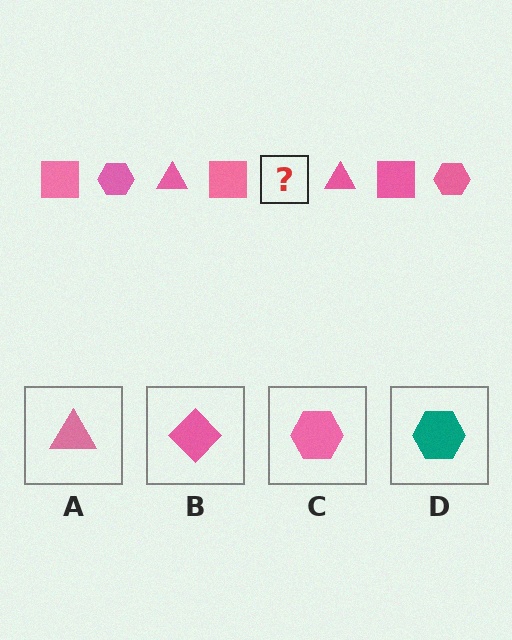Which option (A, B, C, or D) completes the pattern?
C.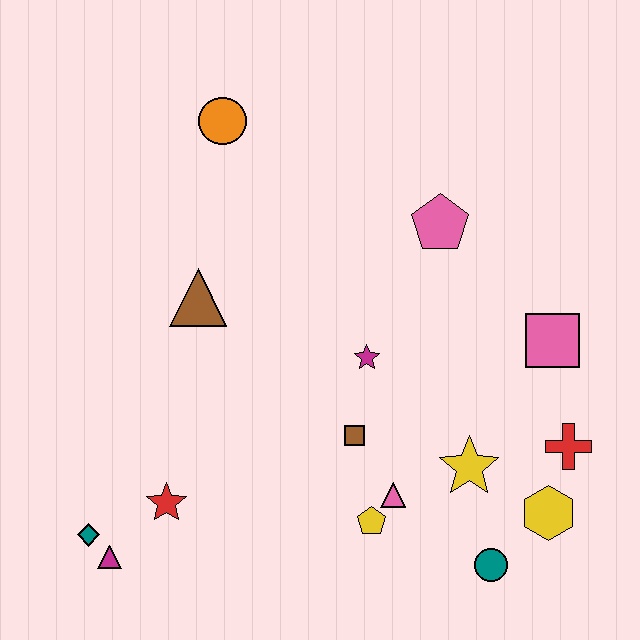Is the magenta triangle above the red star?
No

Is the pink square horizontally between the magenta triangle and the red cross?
Yes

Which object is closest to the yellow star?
The pink triangle is closest to the yellow star.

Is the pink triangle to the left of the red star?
No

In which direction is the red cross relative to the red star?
The red cross is to the right of the red star.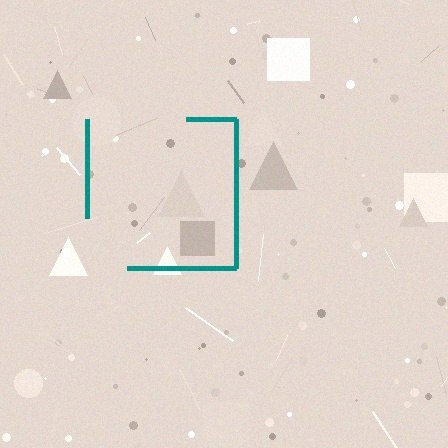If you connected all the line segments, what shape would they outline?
They would outline a square.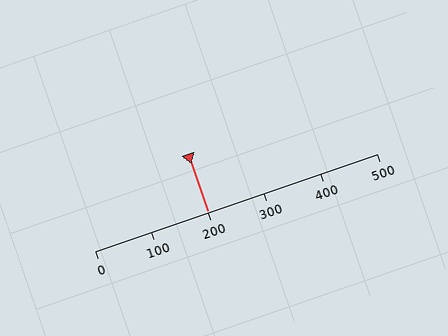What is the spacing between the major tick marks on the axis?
The major ticks are spaced 100 apart.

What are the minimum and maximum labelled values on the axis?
The axis runs from 0 to 500.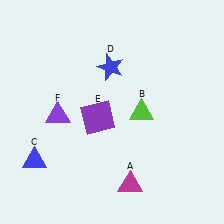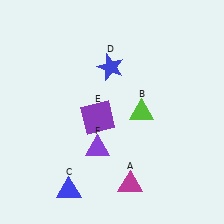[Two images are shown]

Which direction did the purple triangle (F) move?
The purple triangle (F) moved right.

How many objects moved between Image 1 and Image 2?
2 objects moved between the two images.